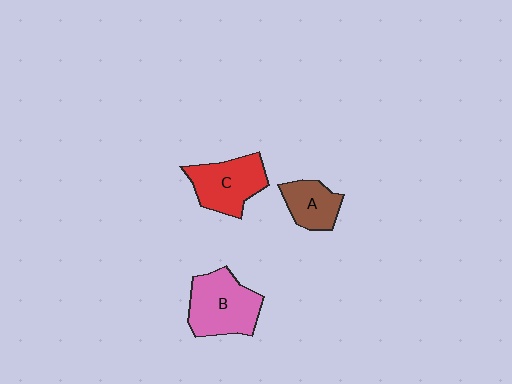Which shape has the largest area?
Shape B (pink).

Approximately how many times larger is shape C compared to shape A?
Approximately 1.5 times.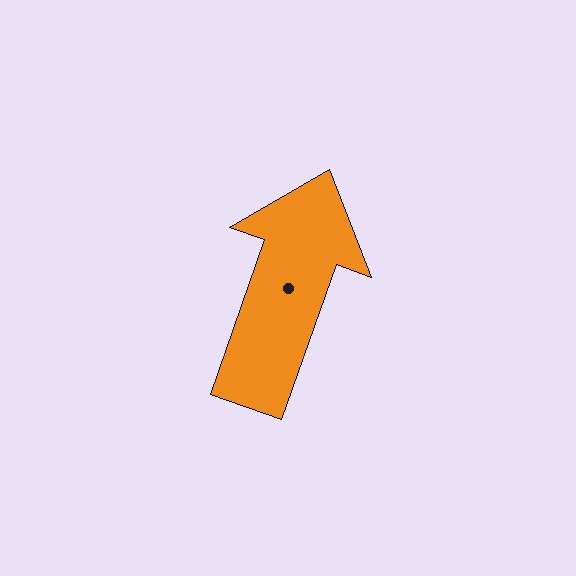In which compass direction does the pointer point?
North.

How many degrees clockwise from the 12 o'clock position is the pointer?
Approximately 19 degrees.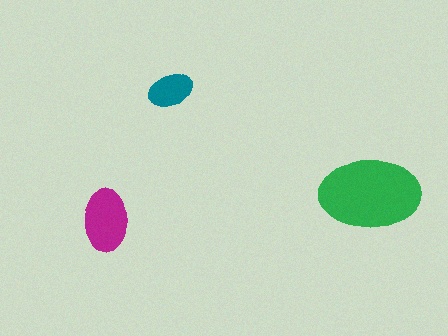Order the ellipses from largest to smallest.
the green one, the magenta one, the teal one.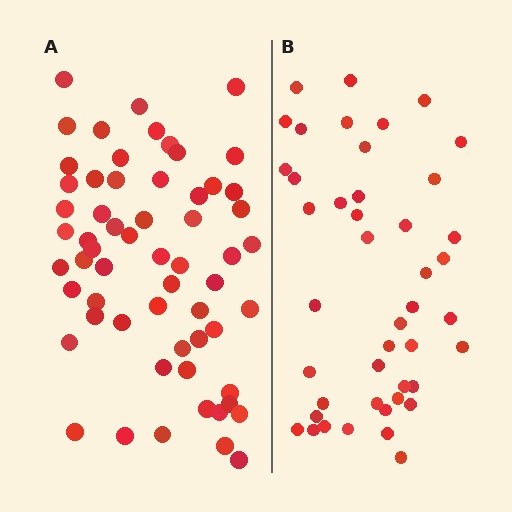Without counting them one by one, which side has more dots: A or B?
Region A (the left region) has more dots.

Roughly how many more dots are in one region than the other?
Region A has approximately 15 more dots than region B.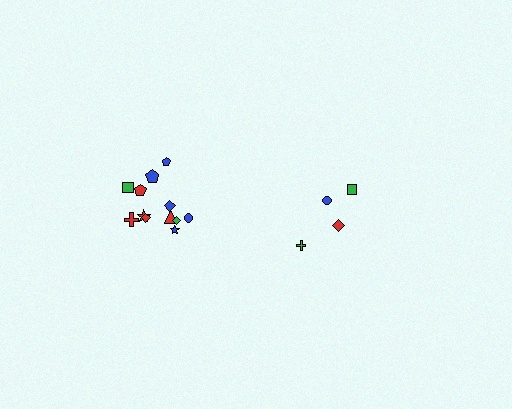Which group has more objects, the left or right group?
The left group.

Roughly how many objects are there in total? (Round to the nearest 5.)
Roughly 15 objects in total.